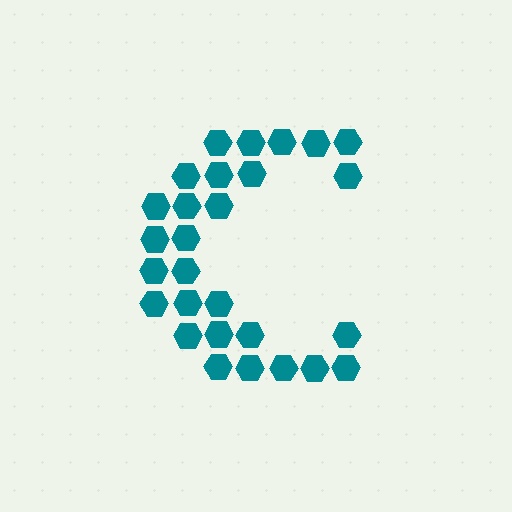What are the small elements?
The small elements are hexagons.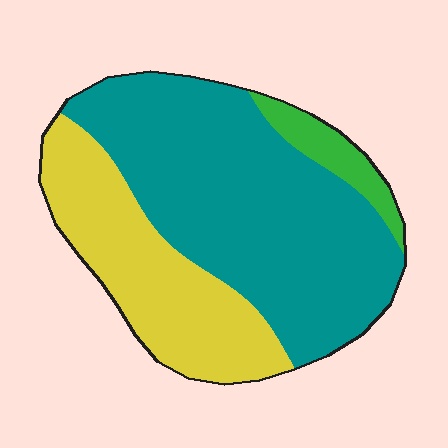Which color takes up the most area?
Teal, at roughly 60%.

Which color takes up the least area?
Green, at roughly 5%.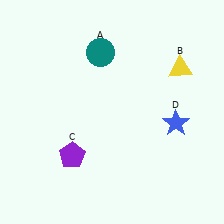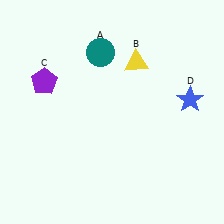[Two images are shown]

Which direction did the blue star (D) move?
The blue star (D) moved up.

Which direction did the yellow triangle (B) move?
The yellow triangle (B) moved left.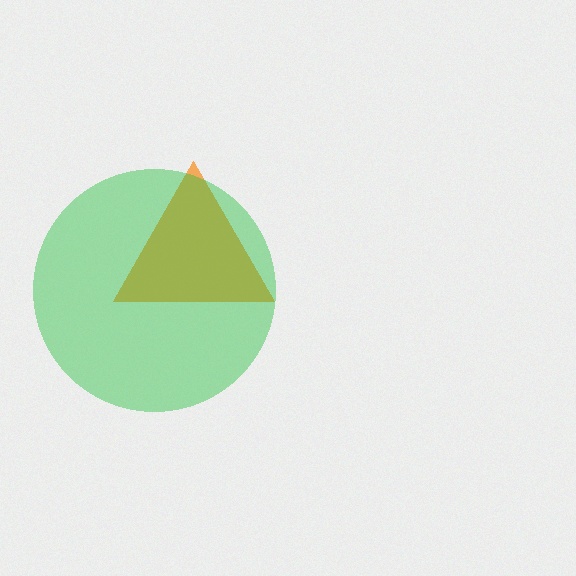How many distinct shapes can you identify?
There are 2 distinct shapes: an orange triangle, a green circle.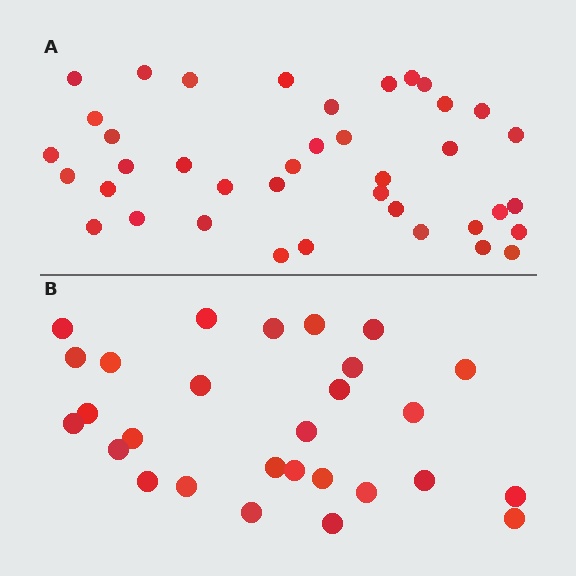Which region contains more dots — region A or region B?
Region A (the top region) has more dots.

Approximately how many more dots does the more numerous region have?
Region A has roughly 12 or so more dots than region B.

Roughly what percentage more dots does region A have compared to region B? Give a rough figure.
About 40% more.